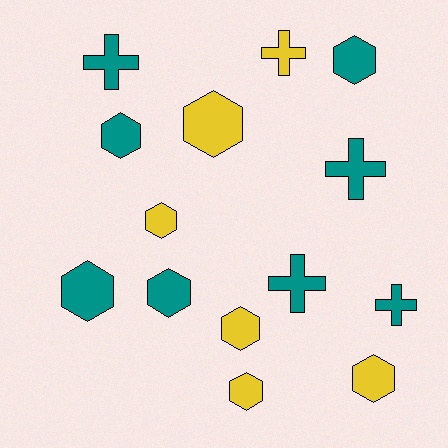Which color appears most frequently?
Teal, with 8 objects.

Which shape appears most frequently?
Hexagon, with 9 objects.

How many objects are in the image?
There are 14 objects.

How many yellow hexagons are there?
There are 5 yellow hexagons.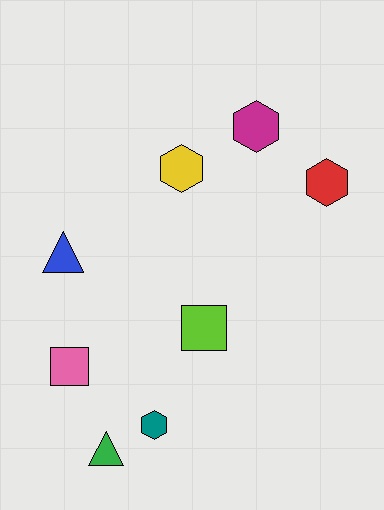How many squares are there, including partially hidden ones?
There are 2 squares.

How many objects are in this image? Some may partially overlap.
There are 8 objects.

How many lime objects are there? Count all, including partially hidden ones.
There is 1 lime object.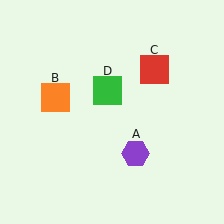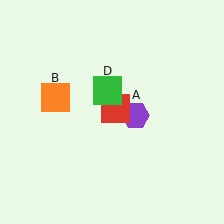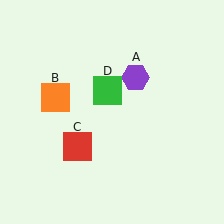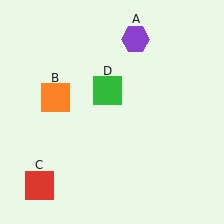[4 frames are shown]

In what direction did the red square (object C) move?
The red square (object C) moved down and to the left.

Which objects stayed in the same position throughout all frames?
Orange square (object B) and green square (object D) remained stationary.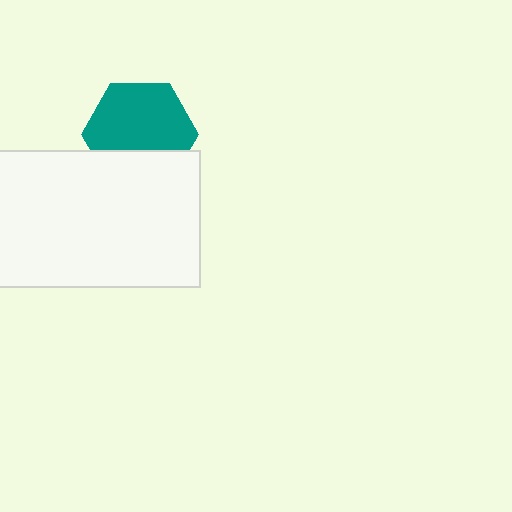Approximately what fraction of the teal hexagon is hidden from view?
Roughly 32% of the teal hexagon is hidden behind the white rectangle.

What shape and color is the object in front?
The object in front is a white rectangle.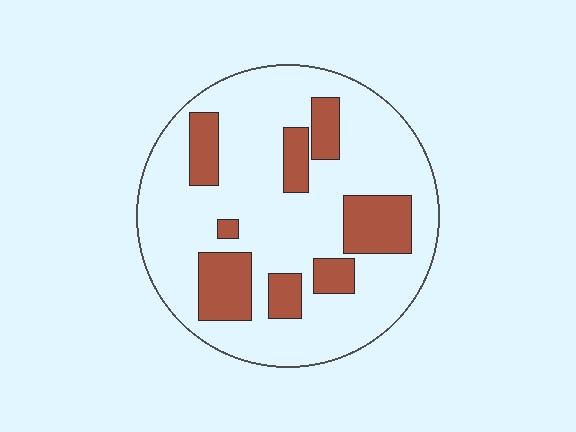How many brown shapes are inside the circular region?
8.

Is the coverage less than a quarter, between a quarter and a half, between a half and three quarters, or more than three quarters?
Less than a quarter.